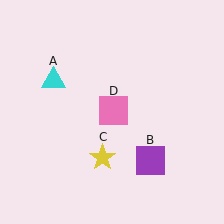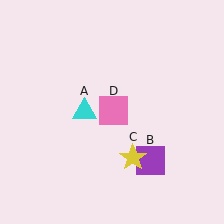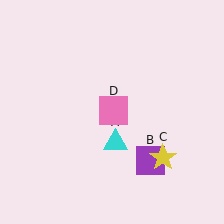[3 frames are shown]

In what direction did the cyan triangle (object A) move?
The cyan triangle (object A) moved down and to the right.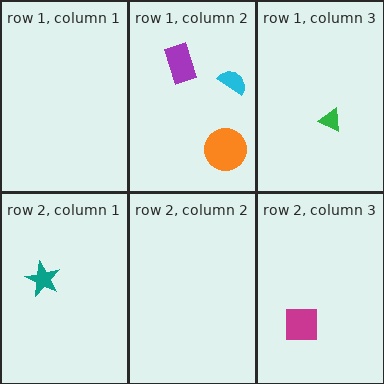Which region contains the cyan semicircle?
The row 1, column 2 region.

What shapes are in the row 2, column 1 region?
The teal star.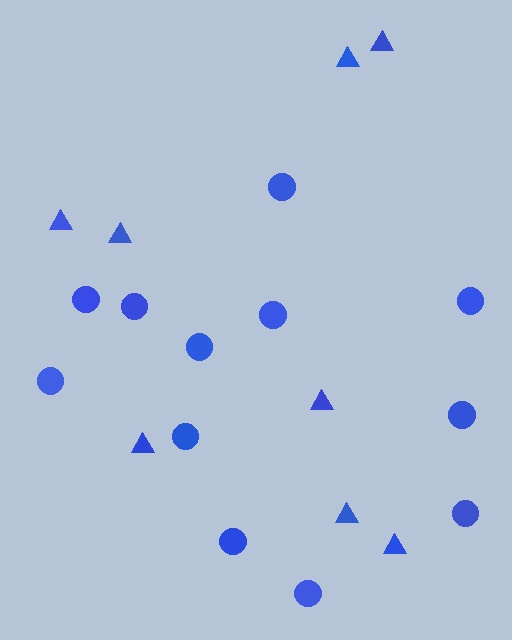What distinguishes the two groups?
There are 2 groups: one group of circles (12) and one group of triangles (8).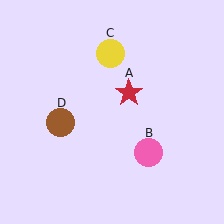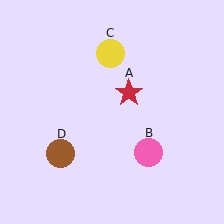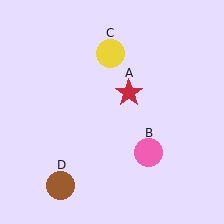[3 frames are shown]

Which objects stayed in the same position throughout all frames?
Red star (object A) and pink circle (object B) and yellow circle (object C) remained stationary.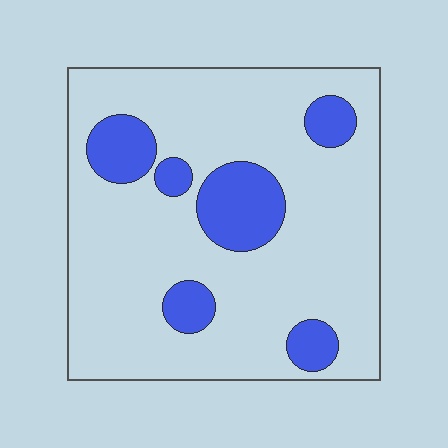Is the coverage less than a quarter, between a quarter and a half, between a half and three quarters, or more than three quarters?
Less than a quarter.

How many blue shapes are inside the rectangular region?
6.